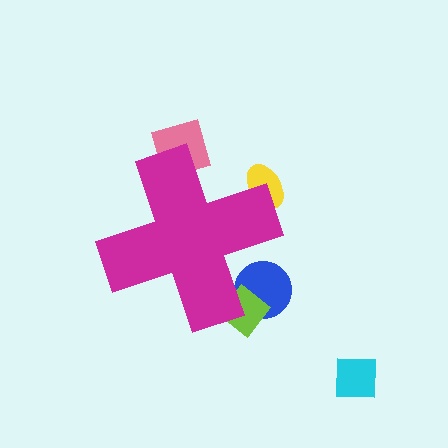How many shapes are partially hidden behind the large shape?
4 shapes are partially hidden.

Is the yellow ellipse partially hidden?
Yes, the yellow ellipse is partially hidden behind the magenta cross.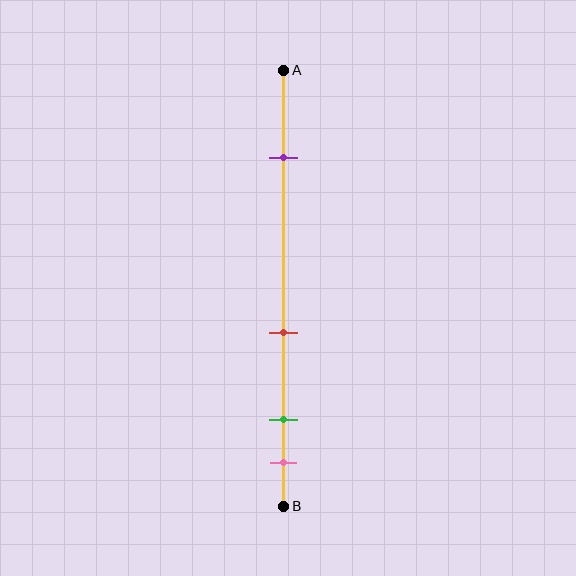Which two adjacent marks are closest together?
The green and pink marks are the closest adjacent pair.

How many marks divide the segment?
There are 4 marks dividing the segment.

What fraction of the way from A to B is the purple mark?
The purple mark is approximately 20% (0.2) of the way from A to B.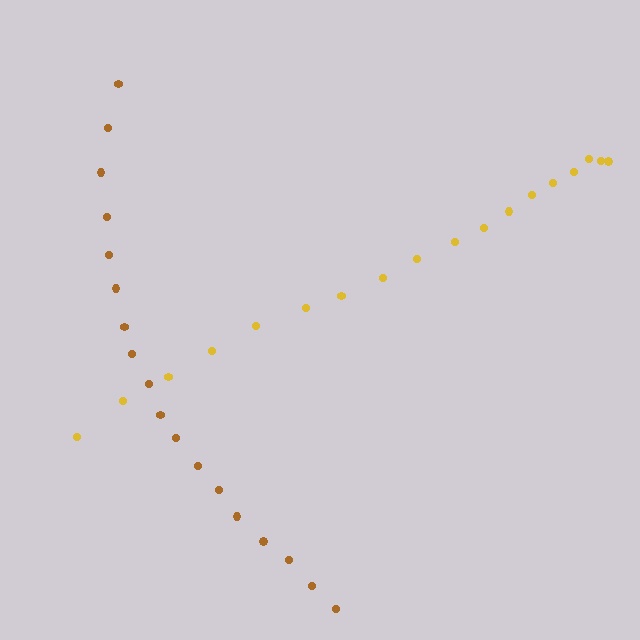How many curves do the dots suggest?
There are 2 distinct paths.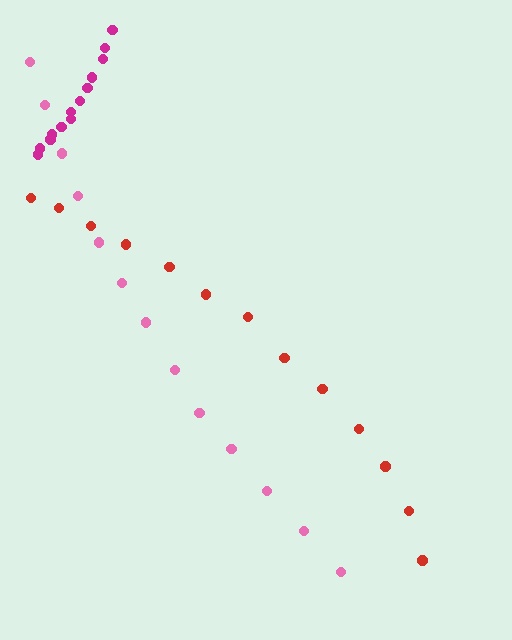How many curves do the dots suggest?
There are 3 distinct paths.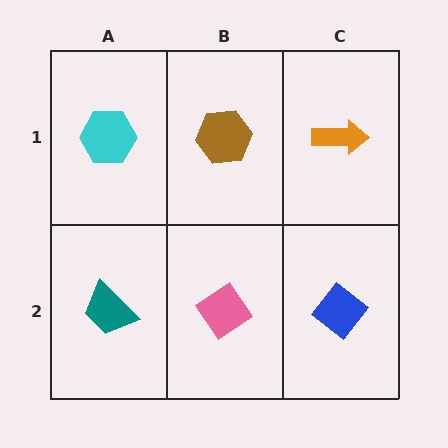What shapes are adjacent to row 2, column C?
An orange arrow (row 1, column C), a pink diamond (row 2, column B).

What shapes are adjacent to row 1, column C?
A blue diamond (row 2, column C), a brown hexagon (row 1, column B).